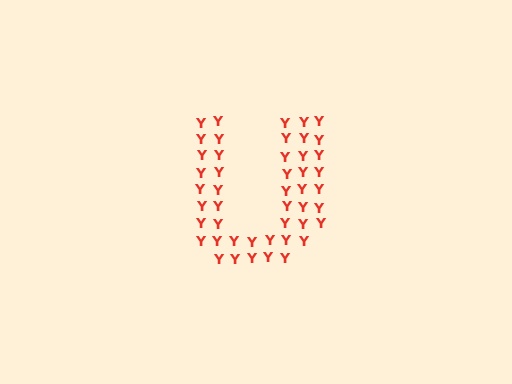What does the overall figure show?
The overall figure shows the letter U.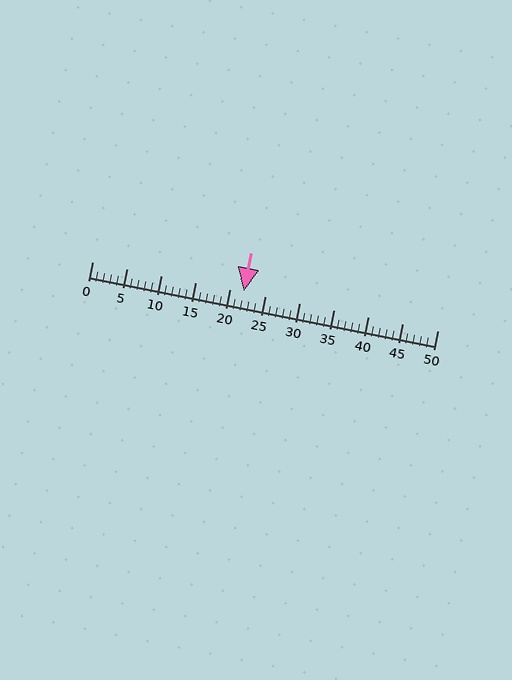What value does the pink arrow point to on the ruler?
The pink arrow points to approximately 22.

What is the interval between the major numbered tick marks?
The major tick marks are spaced 5 units apart.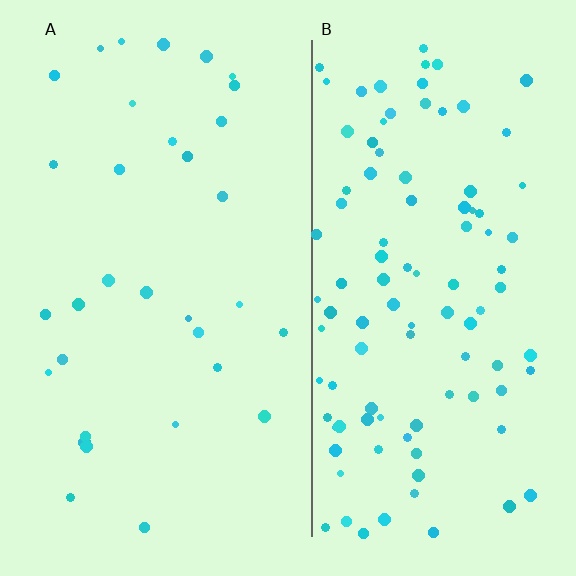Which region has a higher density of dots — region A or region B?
B (the right).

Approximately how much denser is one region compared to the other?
Approximately 3.1× — region B over region A.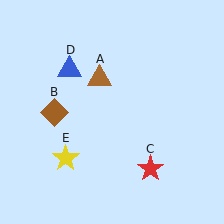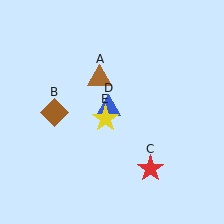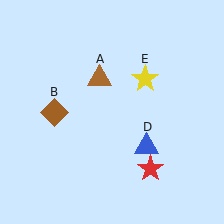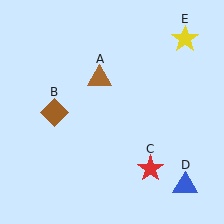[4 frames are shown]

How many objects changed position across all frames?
2 objects changed position: blue triangle (object D), yellow star (object E).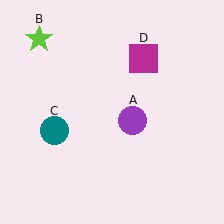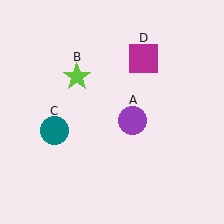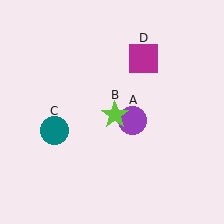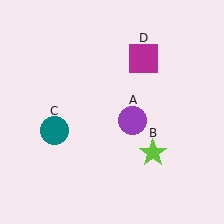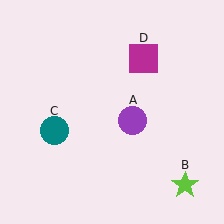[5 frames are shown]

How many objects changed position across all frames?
1 object changed position: lime star (object B).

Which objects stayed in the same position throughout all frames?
Purple circle (object A) and teal circle (object C) and magenta square (object D) remained stationary.